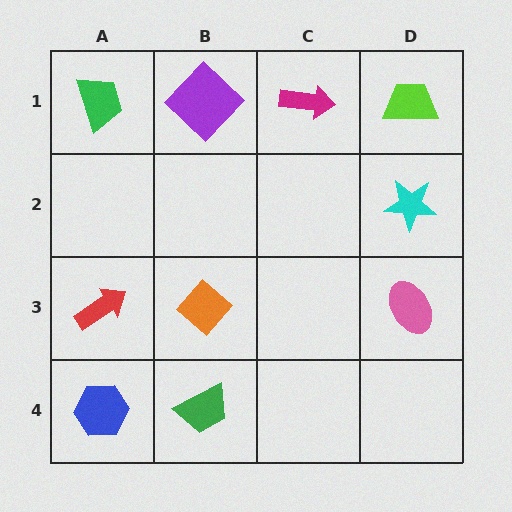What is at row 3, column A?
A red arrow.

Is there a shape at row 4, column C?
No, that cell is empty.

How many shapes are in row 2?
1 shape.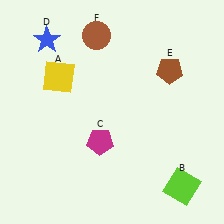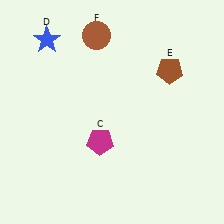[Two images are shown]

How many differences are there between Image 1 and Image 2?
There are 2 differences between the two images.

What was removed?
The lime square (B), the yellow square (A) were removed in Image 2.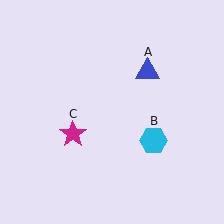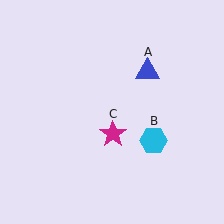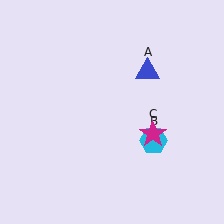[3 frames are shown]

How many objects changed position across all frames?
1 object changed position: magenta star (object C).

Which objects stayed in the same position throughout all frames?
Blue triangle (object A) and cyan hexagon (object B) remained stationary.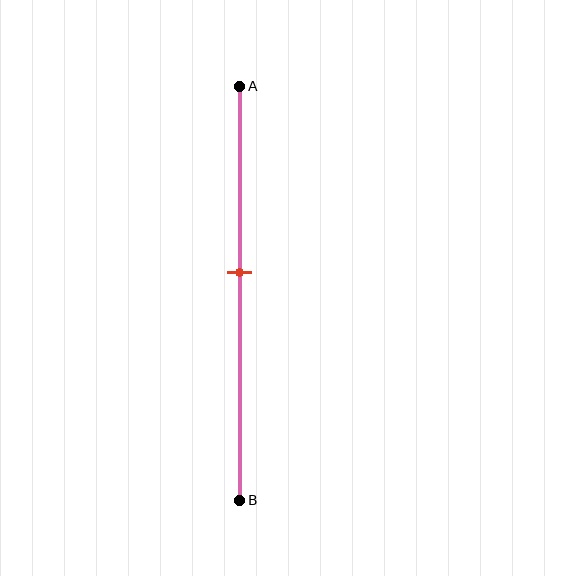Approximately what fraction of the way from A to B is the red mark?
The red mark is approximately 45% of the way from A to B.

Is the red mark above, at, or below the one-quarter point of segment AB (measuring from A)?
The red mark is below the one-quarter point of segment AB.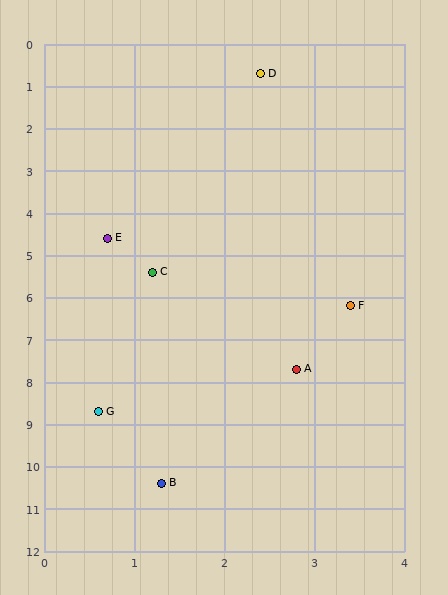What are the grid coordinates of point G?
Point G is at approximately (0.6, 8.7).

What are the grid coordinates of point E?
Point E is at approximately (0.7, 4.6).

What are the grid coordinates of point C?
Point C is at approximately (1.2, 5.4).